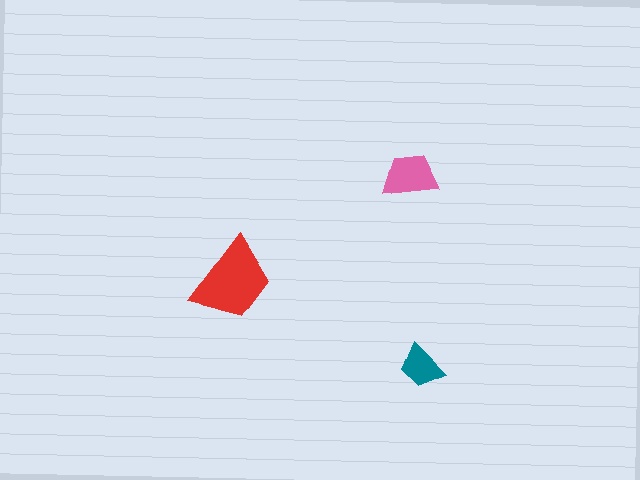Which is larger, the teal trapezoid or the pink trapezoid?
The pink one.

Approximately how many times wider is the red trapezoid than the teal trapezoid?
About 2 times wider.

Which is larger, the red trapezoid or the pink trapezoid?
The red one.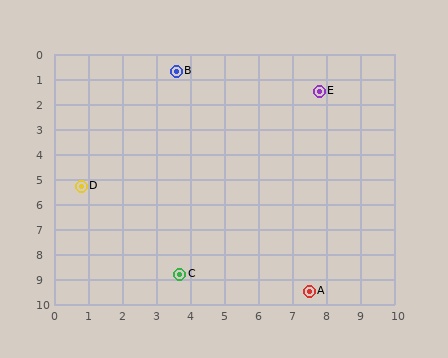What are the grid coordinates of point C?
Point C is at approximately (3.7, 8.8).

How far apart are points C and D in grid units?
Points C and D are about 4.5 grid units apart.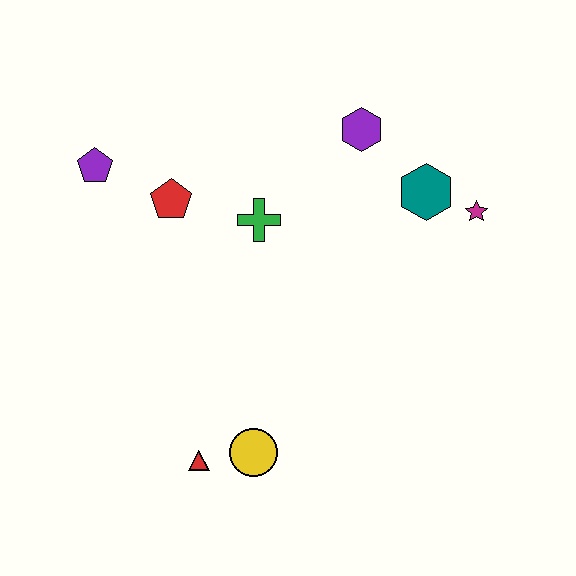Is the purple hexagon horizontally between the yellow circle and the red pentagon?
No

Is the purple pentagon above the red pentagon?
Yes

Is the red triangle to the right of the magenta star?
No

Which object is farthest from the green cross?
The red triangle is farthest from the green cross.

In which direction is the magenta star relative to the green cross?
The magenta star is to the right of the green cross.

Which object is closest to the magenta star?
The teal hexagon is closest to the magenta star.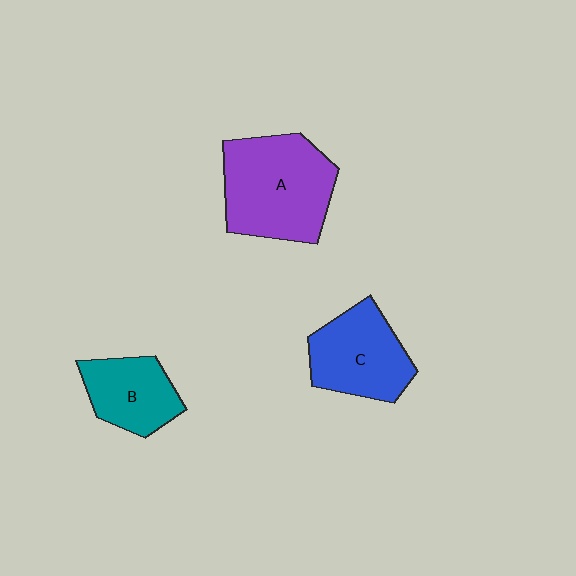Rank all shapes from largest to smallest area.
From largest to smallest: A (purple), C (blue), B (teal).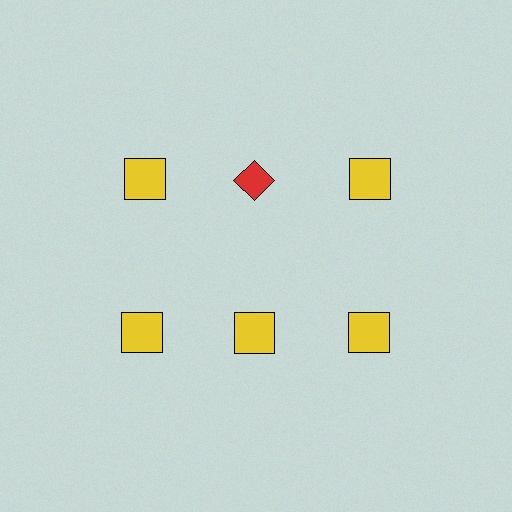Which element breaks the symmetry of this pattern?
The red diamond in the top row, second from left column breaks the symmetry. All other shapes are yellow squares.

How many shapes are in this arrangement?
There are 6 shapes arranged in a grid pattern.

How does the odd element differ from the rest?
It differs in both color (red instead of yellow) and shape (diamond instead of square).